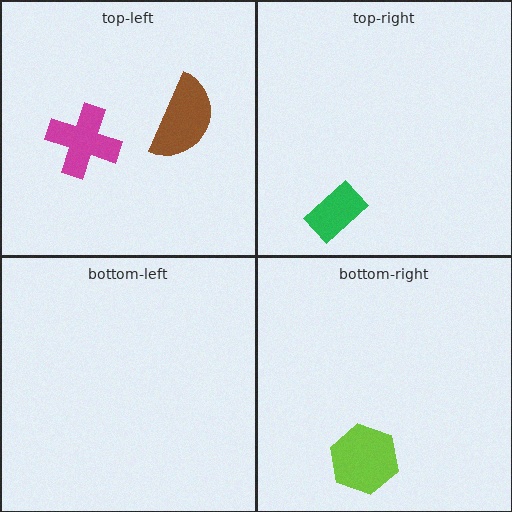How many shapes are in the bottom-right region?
1.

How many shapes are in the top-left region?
2.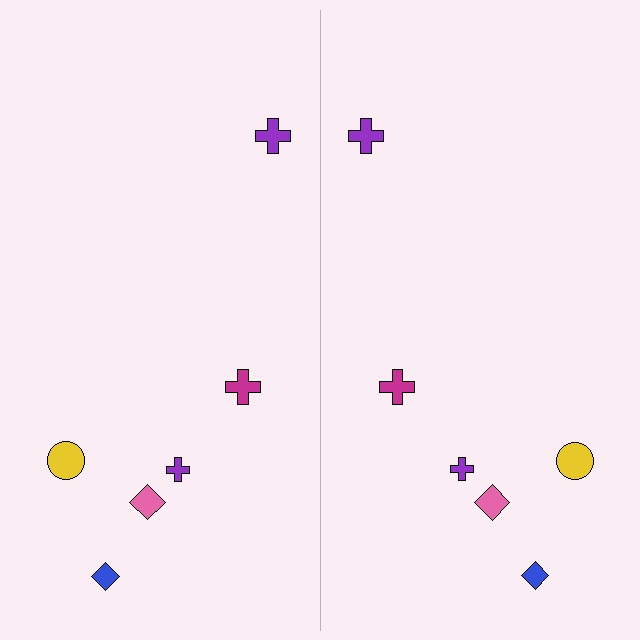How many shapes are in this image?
There are 12 shapes in this image.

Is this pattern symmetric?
Yes, this pattern has bilateral (reflection) symmetry.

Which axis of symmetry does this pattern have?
The pattern has a vertical axis of symmetry running through the center of the image.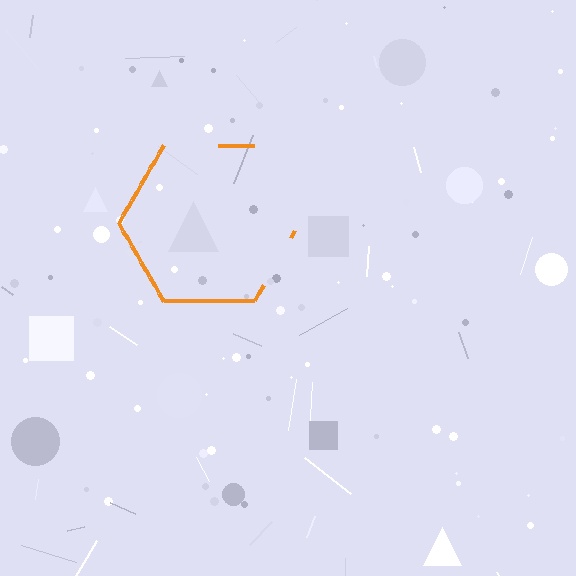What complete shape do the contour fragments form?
The contour fragments form a hexagon.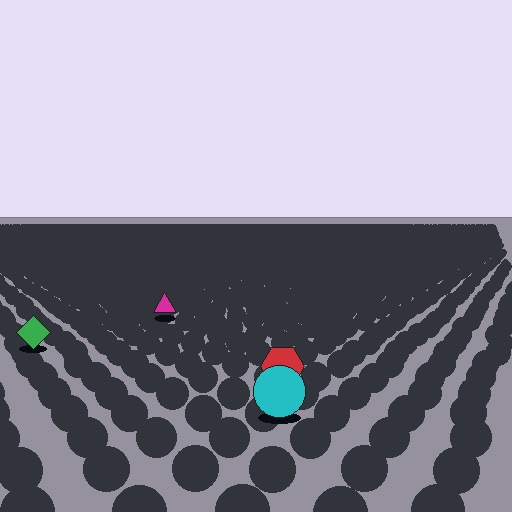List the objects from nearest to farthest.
From nearest to farthest: the cyan circle, the red hexagon, the green diamond, the magenta triangle.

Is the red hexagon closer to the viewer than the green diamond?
Yes. The red hexagon is closer — you can tell from the texture gradient: the ground texture is coarser near it.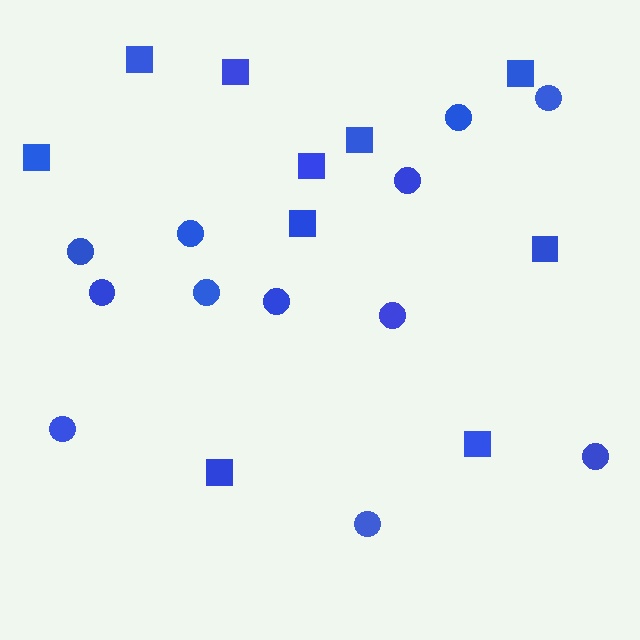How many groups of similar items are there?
There are 2 groups: one group of squares (10) and one group of circles (12).